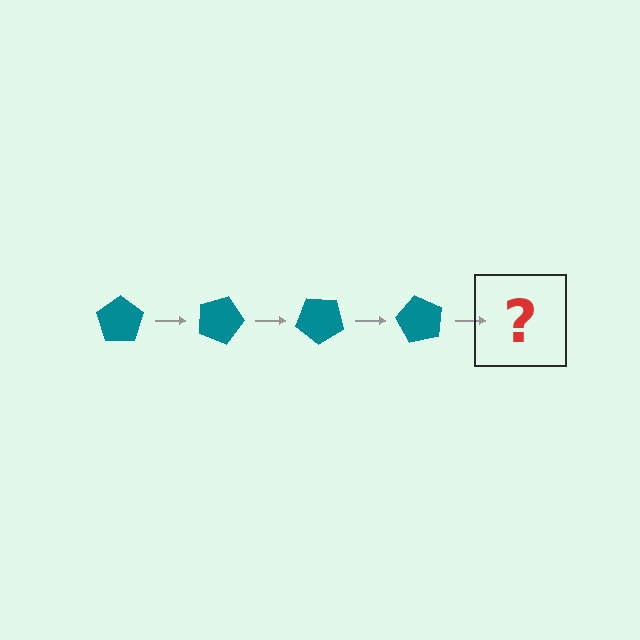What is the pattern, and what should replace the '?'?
The pattern is that the pentagon rotates 20 degrees each step. The '?' should be a teal pentagon rotated 80 degrees.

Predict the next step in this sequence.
The next step is a teal pentagon rotated 80 degrees.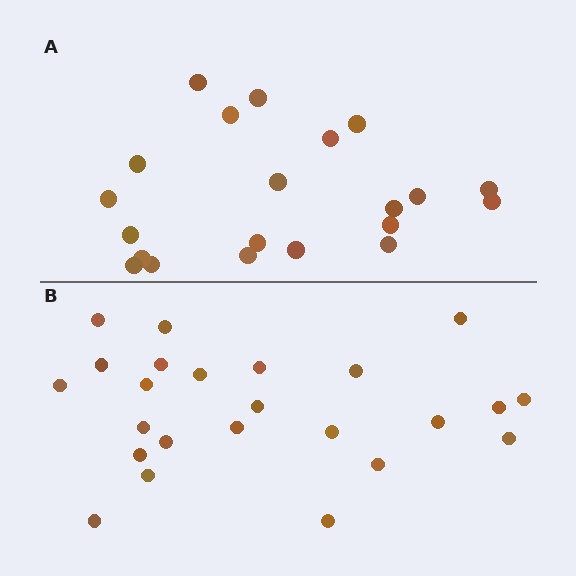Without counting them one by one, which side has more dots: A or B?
Region B (the bottom region) has more dots.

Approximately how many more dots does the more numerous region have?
Region B has just a few more — roughly 2 or 3 more dots than region A.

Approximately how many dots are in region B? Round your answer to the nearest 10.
About 20 dots. (The exact count is 24, which rounds to 20.)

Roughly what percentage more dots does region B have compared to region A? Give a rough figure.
About 15% more.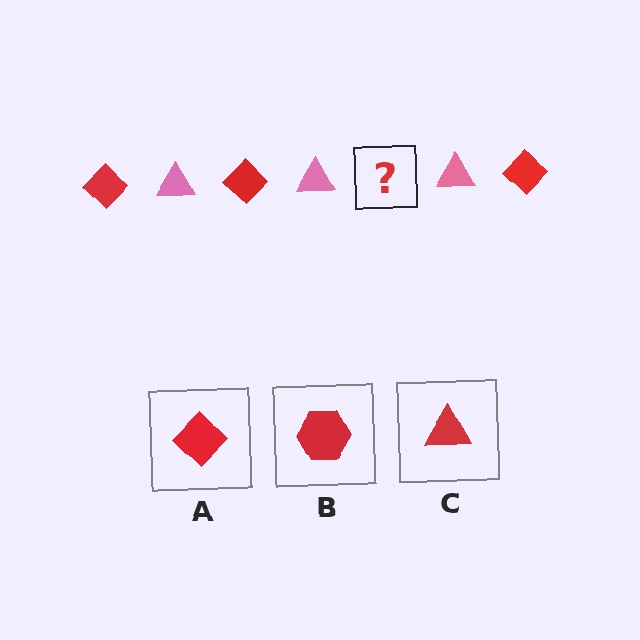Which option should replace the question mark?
Option A.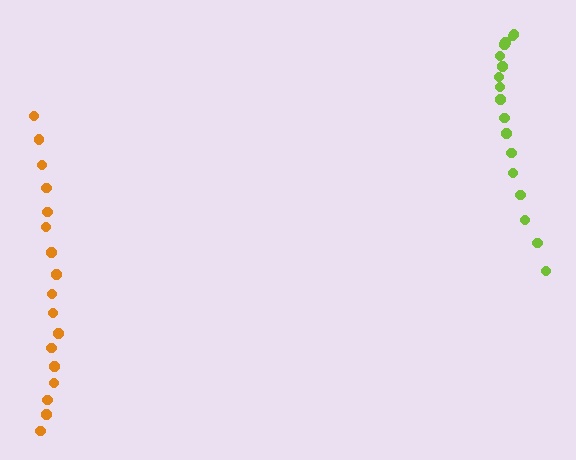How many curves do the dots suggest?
There are 2 distinct paths.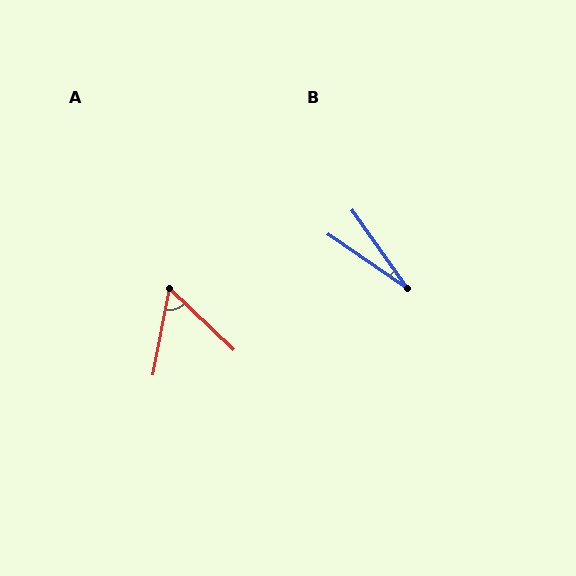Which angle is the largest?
A, at approximately 57 degrees.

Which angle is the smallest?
B, at approximately 20 degrees.